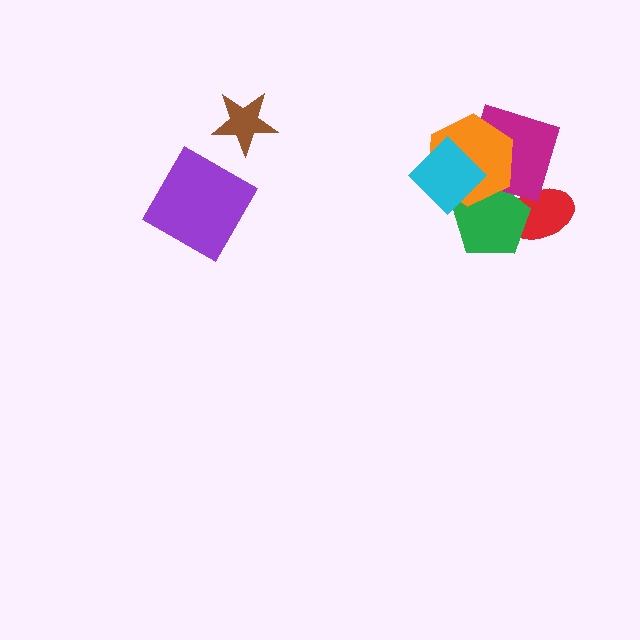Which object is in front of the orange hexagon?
The cyan diamond is in front of the orange hexagon.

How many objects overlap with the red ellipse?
2 objects overlap with the red ellipse.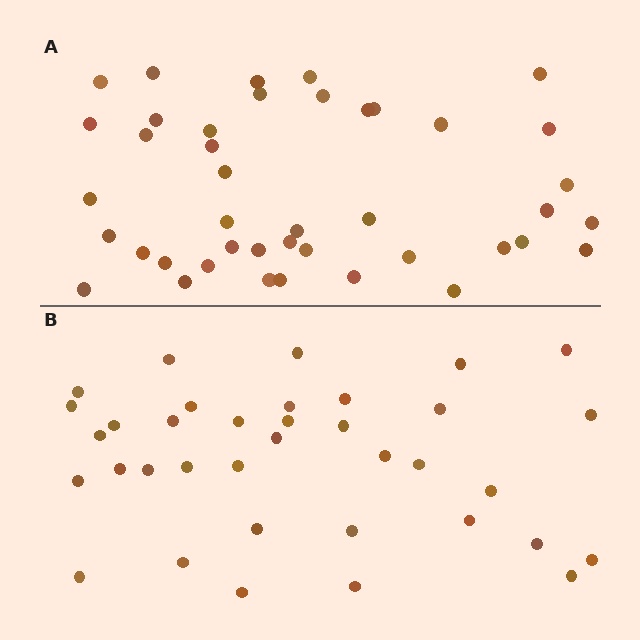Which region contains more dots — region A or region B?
Region A (the top region) has more dots.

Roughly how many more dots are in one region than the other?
Region A has about 6 more dots than region B.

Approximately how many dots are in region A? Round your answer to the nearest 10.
About 40 dots. (The exact count is 42, which rounds to 40.)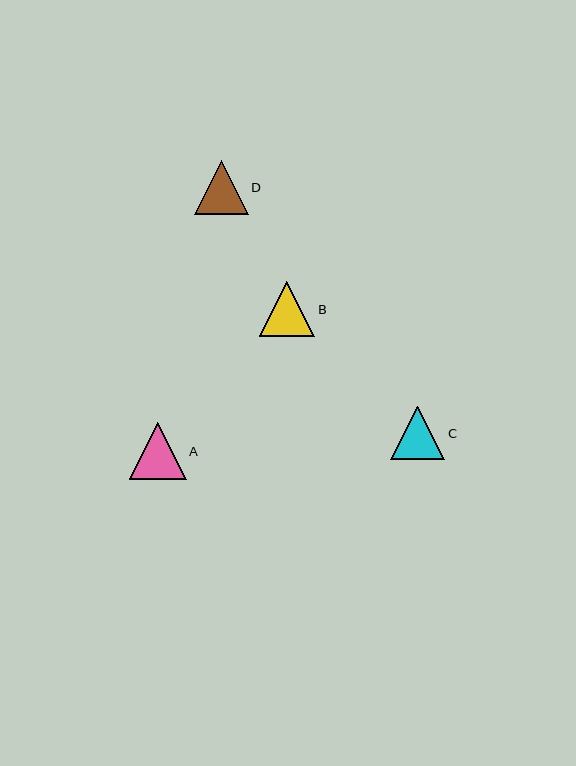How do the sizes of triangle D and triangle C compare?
Triangle D and triangle C are approximately the same size.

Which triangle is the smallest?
Triangle C is the smallest with a size of approximately 54 pixels.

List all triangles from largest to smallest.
From largest to smallest: A, B, D, C.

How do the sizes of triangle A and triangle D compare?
Triangle A and triangle D are approximately the same size.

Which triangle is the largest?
Triangle A is the largest with a size of approximately 57 pixels.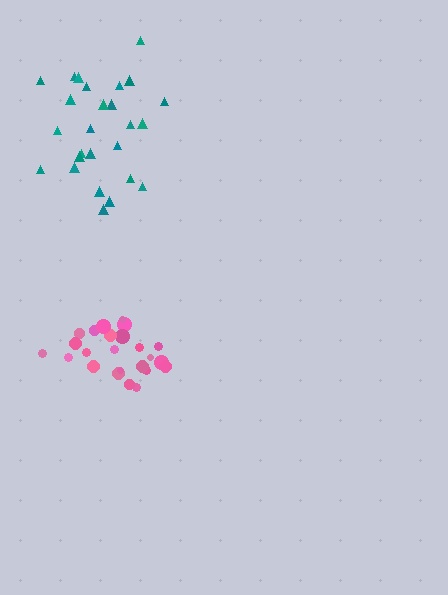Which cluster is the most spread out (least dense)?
Teal.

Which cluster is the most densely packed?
Pink.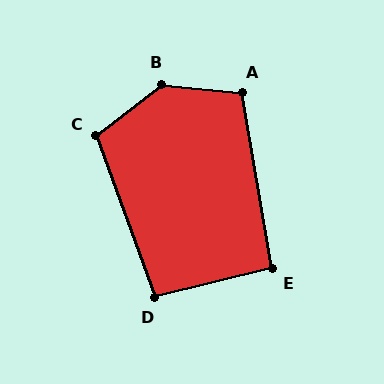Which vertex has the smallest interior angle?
E, at approximately 94 degrees.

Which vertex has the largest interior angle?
B, at approximately 137 degrees.